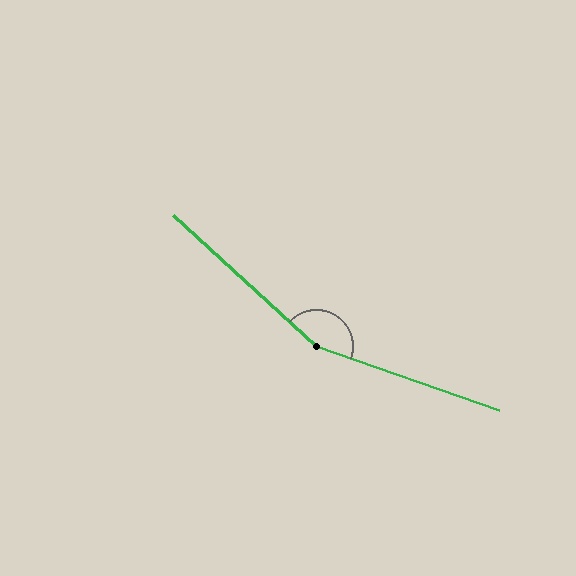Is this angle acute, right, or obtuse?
It is obtuse.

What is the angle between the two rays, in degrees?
Approximately 157 degrees.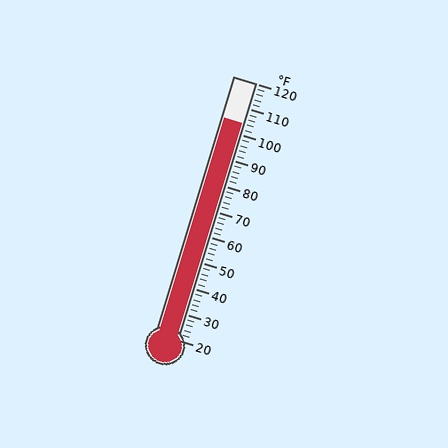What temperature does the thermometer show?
The thermometer shows approximately 104°F.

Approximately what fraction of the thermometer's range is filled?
The thermometer is filled to approximately 85% of its range.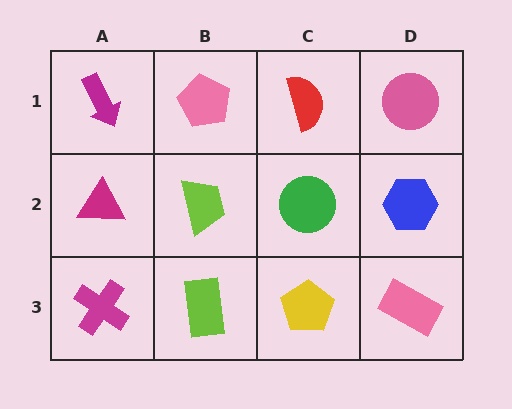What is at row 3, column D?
A pink rectangle.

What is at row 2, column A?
A magenta triangle.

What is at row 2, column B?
A lime trapezoid.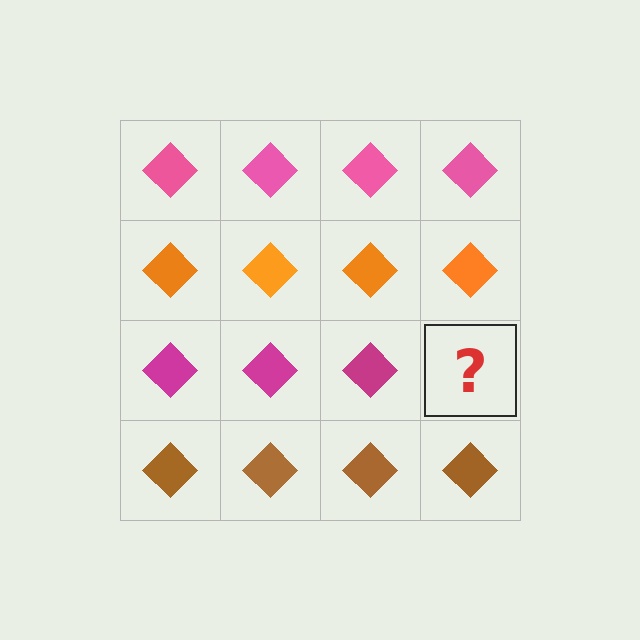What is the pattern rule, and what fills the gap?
The rule is that each row has a consistent color. The gap should be filled with a magenta diamond.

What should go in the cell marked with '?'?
The missing cell should contain a magenta diamond.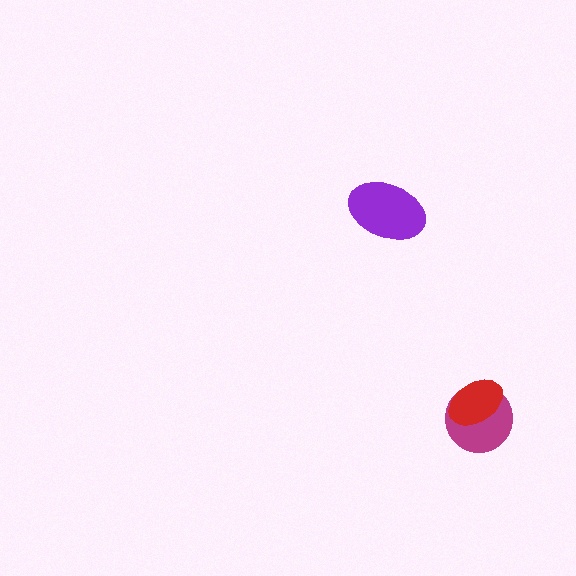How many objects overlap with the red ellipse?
1 object overlaps with the red ellipse.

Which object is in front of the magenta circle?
The red ellipse is in front of the magenta circle.